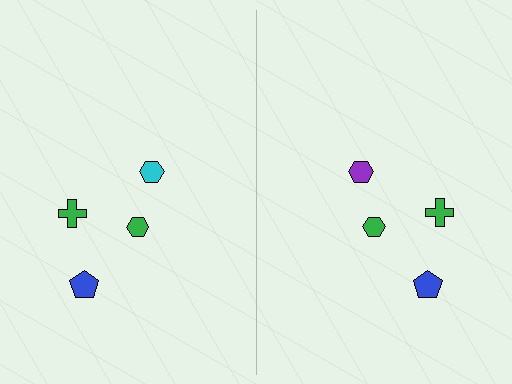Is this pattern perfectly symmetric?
No, the pattern is not perfectly symmetric. The purple hexagon on the right side breaks the symmetry — its mirror counterpart is cyan.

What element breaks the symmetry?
The purple hexagon on the right side breaks the symmetry — its mirror counterpart is cyan.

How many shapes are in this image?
There are 8 shapes in this image.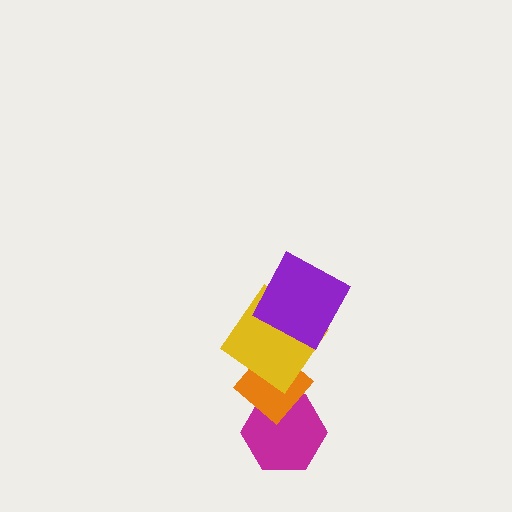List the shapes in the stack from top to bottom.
From top to bottom: the purple square, the yellow diamond, the orange diamond, the magenta hexagon.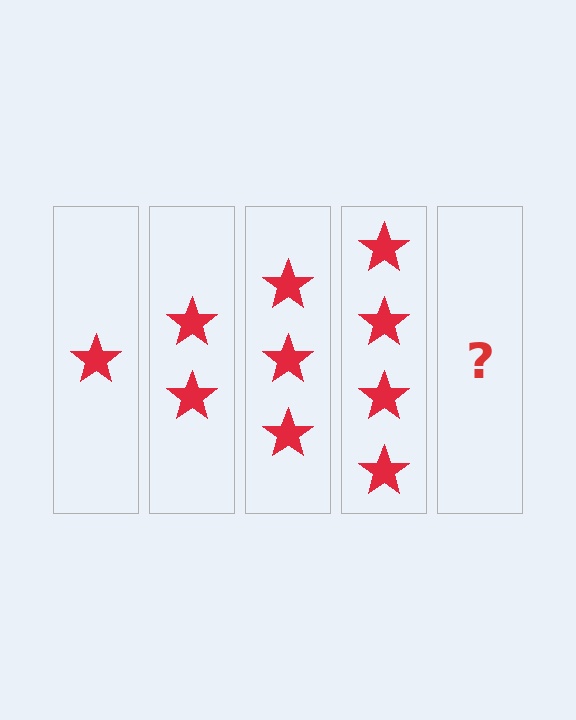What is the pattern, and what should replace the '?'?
The pattern is that each step adds one more star. The '?' should be 5 stars.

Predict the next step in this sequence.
The next step is 5 stars.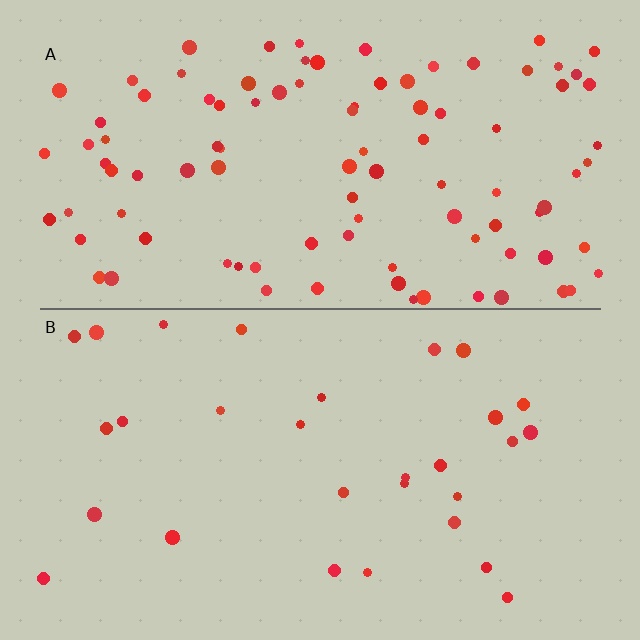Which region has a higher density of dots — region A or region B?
A (the top).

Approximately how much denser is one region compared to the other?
Approximately 3.3× — region A over region B.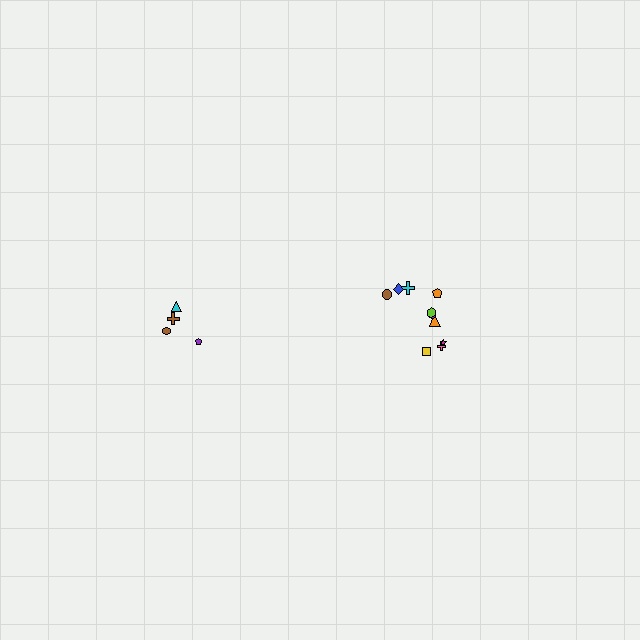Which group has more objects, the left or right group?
The right group.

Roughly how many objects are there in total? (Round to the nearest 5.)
Roughly 15 objects in total.